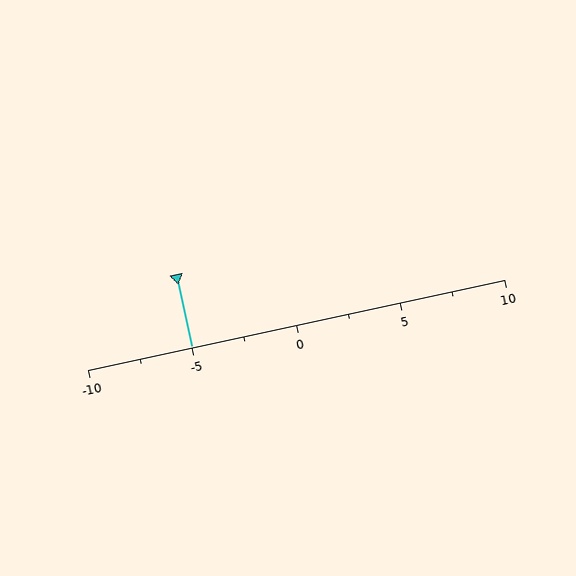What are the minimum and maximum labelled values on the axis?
The axis runs from -10 to 10.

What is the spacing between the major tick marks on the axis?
The major ticks are spaced 5 apart.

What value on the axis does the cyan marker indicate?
The marker indicates approximately -5.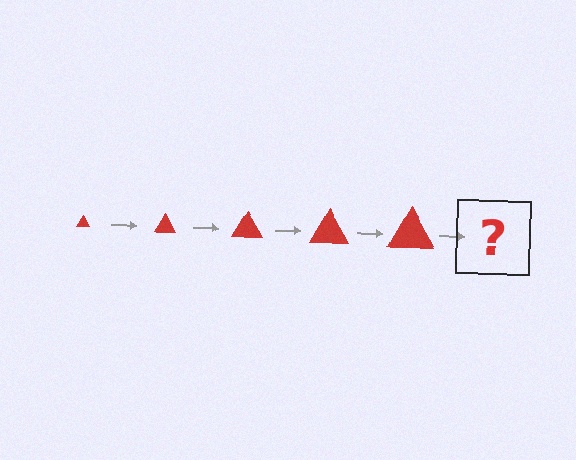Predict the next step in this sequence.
The next step is a red triangle, larger than the previous one.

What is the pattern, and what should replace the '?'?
The pattern is that the triangle gets progressively larger each step. The '?' should be a red triangle, larger than the previous one.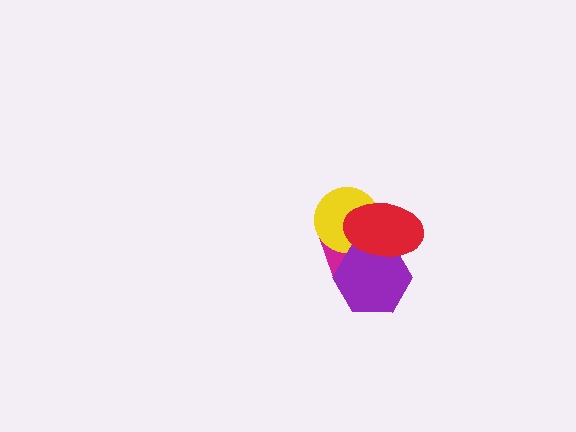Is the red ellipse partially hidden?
No, no other shape covers it.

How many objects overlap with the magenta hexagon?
3 objects overlap with the magenta hexagon.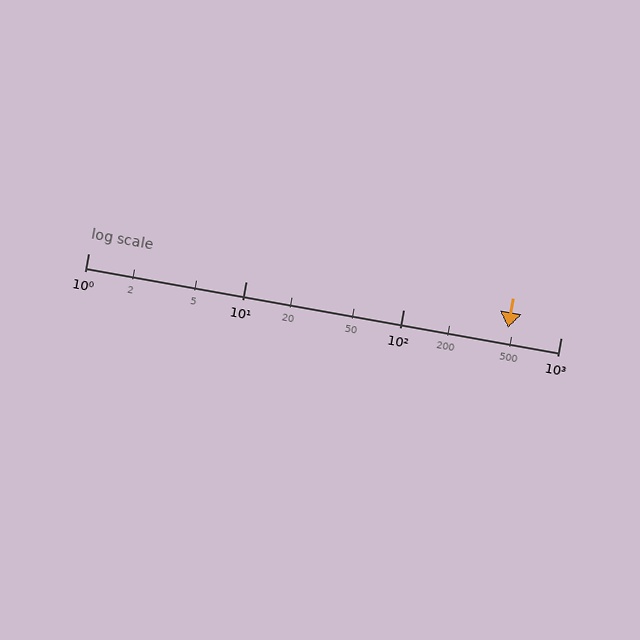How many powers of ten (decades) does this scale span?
The scale spans 3 decades, from 1 to 1000.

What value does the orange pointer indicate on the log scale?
The pointer indicates approximately 460.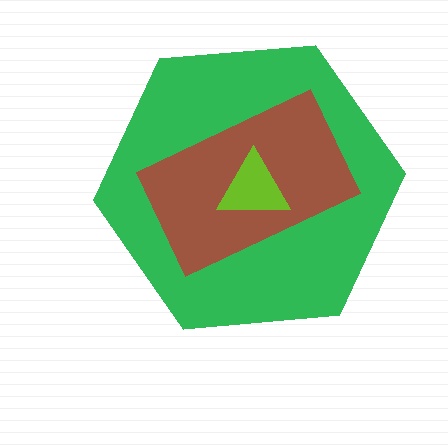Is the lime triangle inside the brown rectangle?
Yes.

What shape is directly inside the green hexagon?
The brown rectangle.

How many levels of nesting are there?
3.